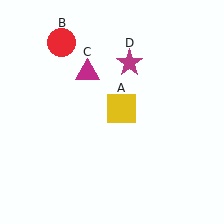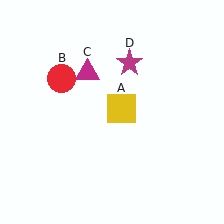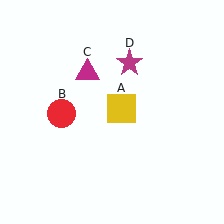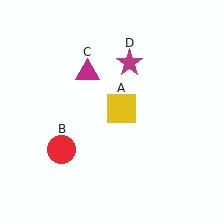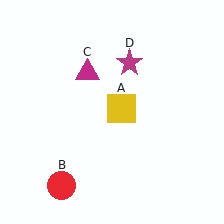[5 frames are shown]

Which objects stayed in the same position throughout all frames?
Yellow square (object A) and magenta triangle (object C) and magenta star (object D) remained stationary.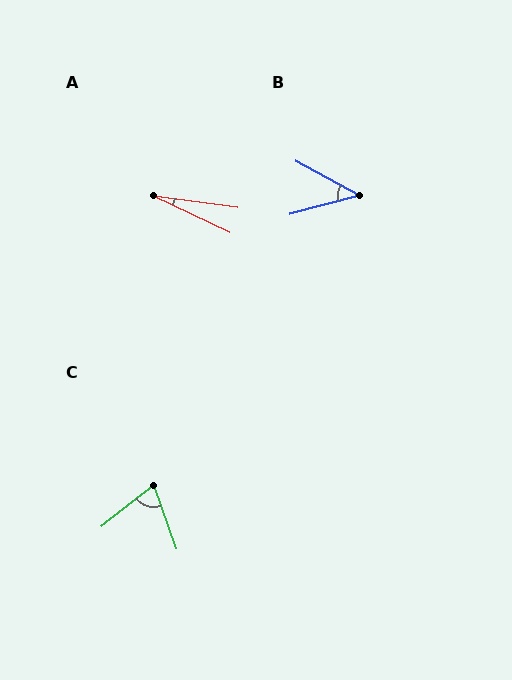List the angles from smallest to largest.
A (18°), B (43°), C (71°).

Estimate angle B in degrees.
Approximately 43 degrees.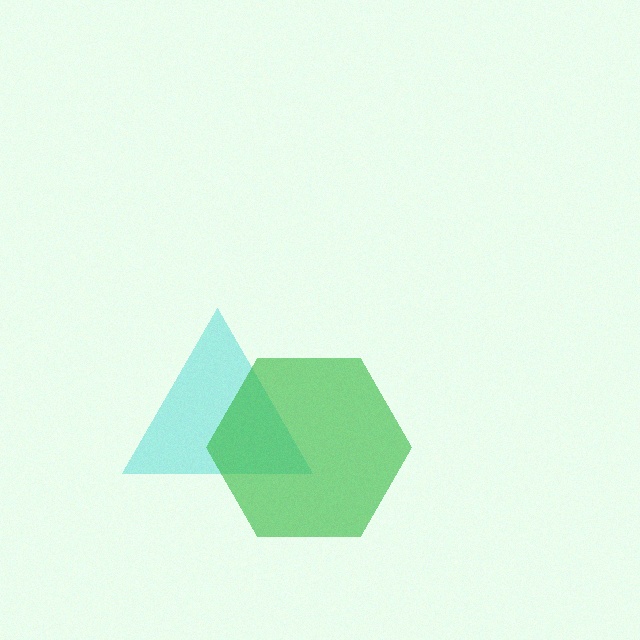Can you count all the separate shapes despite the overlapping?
Yes, there are 2 separate shapes.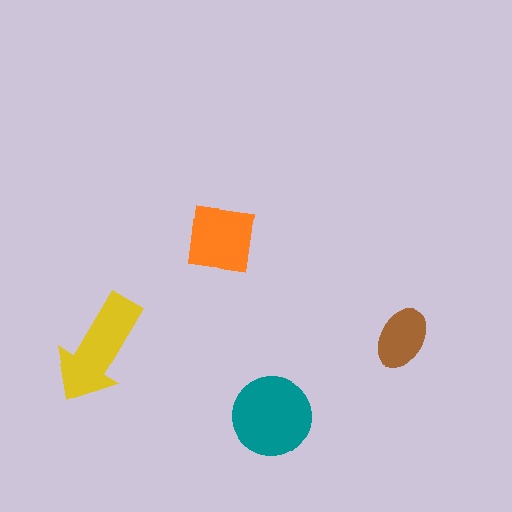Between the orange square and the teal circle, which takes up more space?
The teal circle.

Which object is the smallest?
The brown ellipse.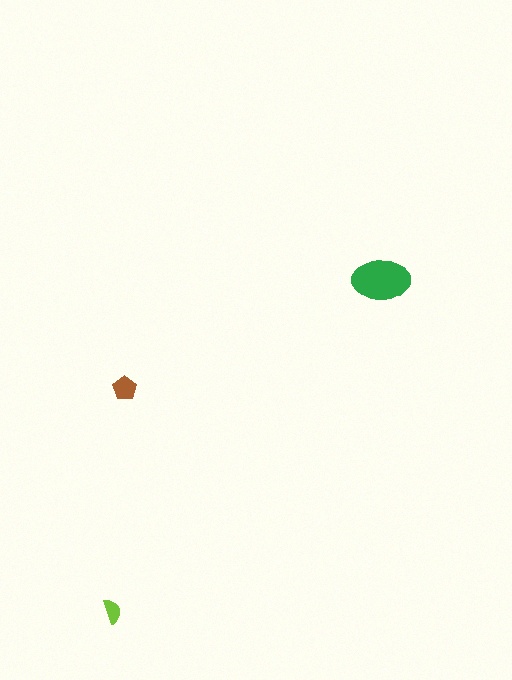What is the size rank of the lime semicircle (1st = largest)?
3rd.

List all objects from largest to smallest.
The green ellipse, the brown pentagon, the lime semicircle.